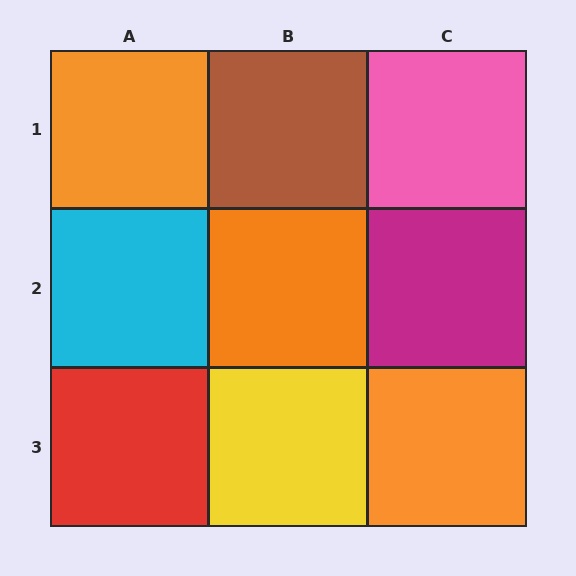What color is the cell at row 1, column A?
Orange.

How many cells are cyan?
1 cell is cyan.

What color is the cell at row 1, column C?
Pink.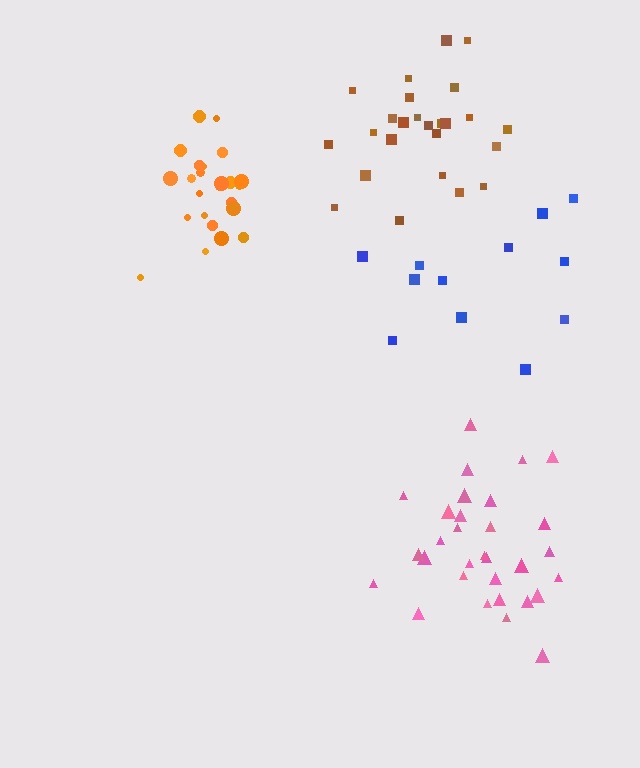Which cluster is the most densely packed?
Orange.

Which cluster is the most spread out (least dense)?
Blue.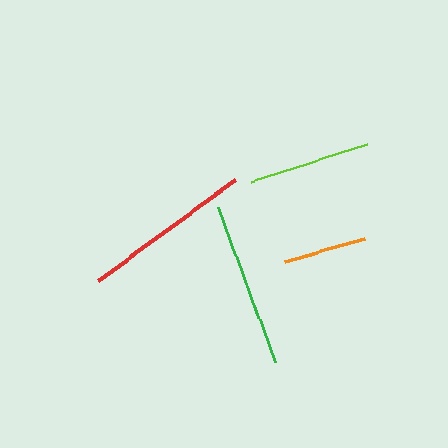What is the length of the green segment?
The green segment is approximately 165 pixels long.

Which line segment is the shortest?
The orange line is the shortest at approximately 84 pixels.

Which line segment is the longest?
The red line is the longest at approximately 171 pixels.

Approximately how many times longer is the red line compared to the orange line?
The red line is approximately 2.0 times the length of the orange line.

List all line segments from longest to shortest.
From longest to shortest: red, green, lime, orange.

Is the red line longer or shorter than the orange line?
The red line is longer than the orange line.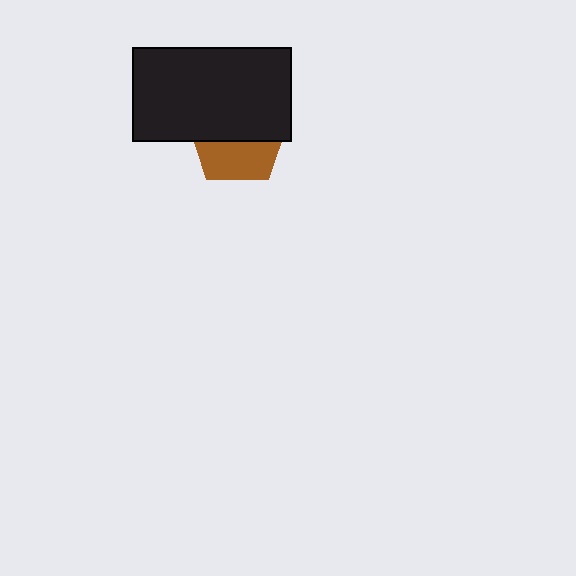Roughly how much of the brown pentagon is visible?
A small part of it is visible (roughly 42%).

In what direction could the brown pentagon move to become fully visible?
The brown pentagon could move down. That would shift it out from behind the black rectangle entirely.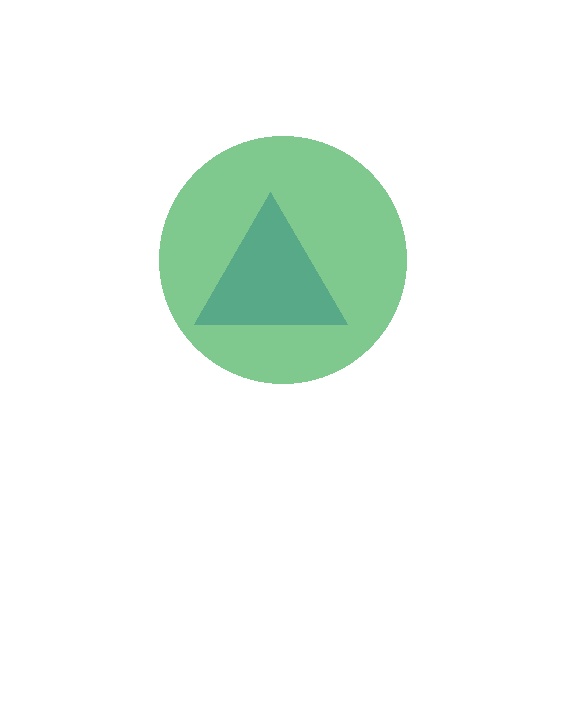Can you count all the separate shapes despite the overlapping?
Yes, there are 2 separate shapes.